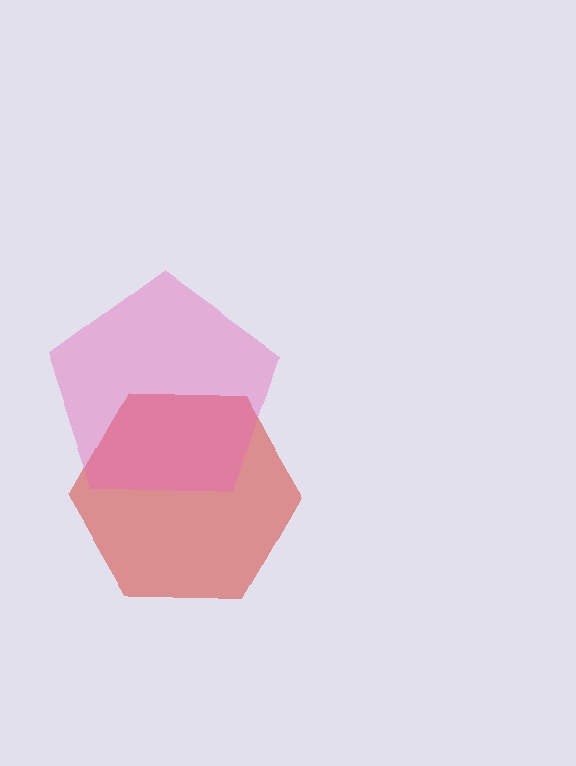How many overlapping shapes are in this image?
There are 2 overlapping shapes in the image.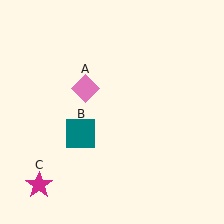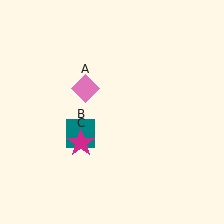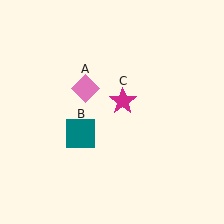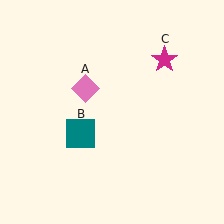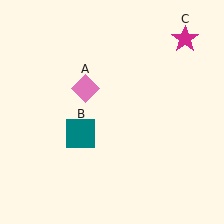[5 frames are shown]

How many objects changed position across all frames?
1 object changed position: magenta star (object C).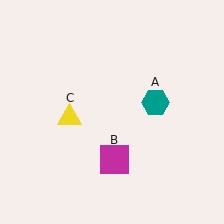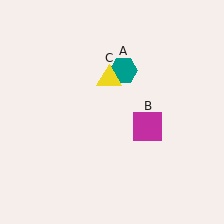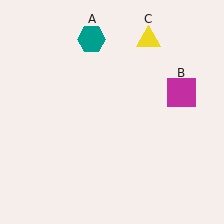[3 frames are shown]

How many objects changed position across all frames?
3 objects changed position: teal hexagon (object A), magenta square (object B), yellow triangle (object C).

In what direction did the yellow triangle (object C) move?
The yellow triangle (object C) moved up and to the right.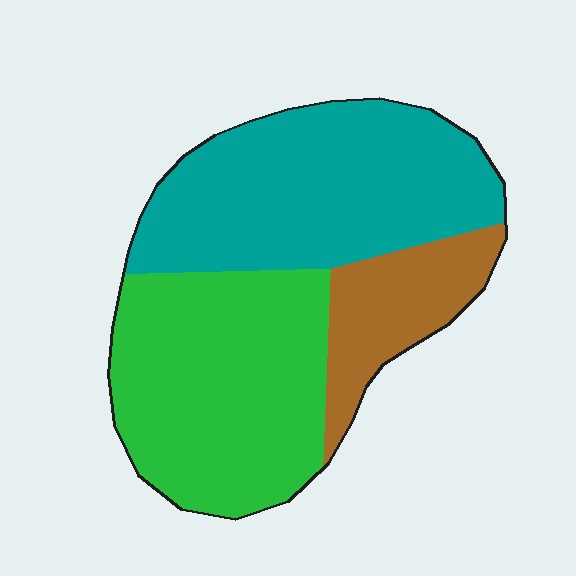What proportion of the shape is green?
Green covers about 40% of the shape.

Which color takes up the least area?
Brown, at roughly 15%.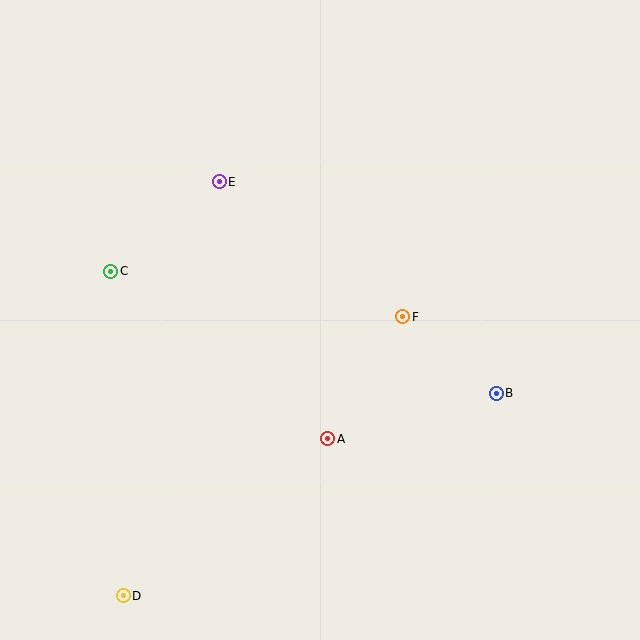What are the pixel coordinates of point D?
Point D is at (123, 596).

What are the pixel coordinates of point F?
Point F is at (403, 317).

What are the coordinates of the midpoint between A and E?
The midpoint between A and E is at (273, 310).